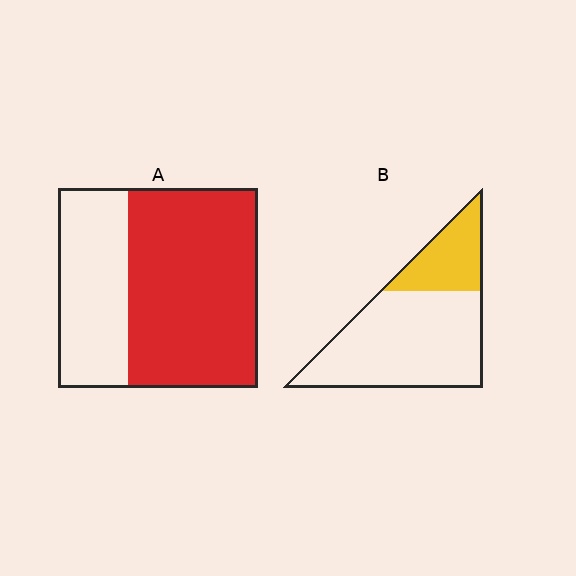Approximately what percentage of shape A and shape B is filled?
A is approximately 65% and B is approximately 25%.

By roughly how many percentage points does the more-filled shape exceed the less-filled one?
By roughly 40 percentage points (A over B).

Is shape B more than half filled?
No.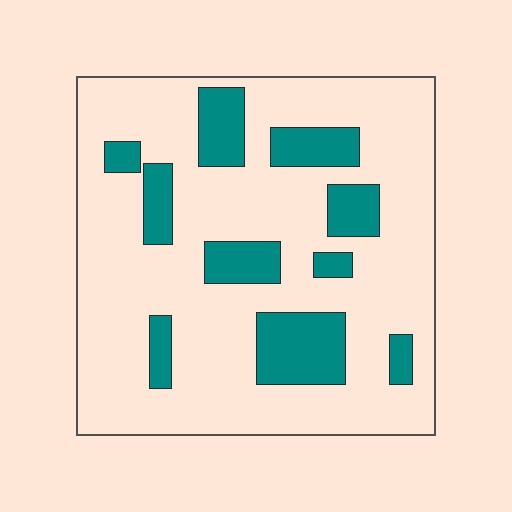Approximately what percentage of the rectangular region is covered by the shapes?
Approximately 20%.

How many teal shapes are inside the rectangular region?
10.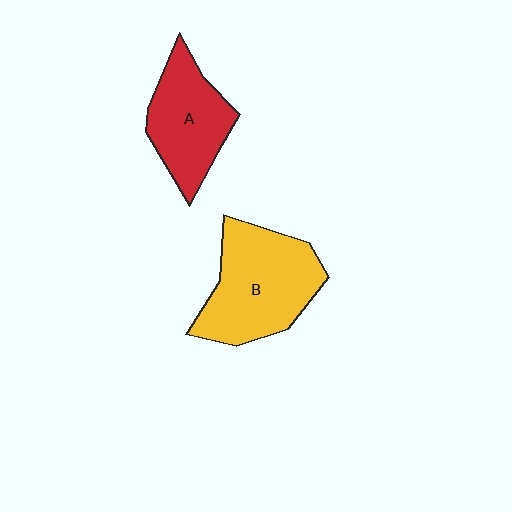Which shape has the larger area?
Shape B (yellow).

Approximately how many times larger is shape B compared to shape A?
Approximately 1.3 times.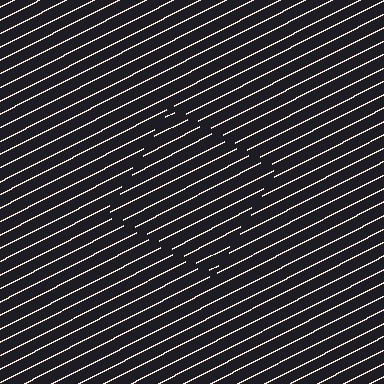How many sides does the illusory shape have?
4 sides — the line-ends trace a square.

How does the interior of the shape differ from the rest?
The interior of the shape contains the same grating, shifted by half a period — the contour is defined by the phase discontinuity where line-ends from the inner and outer gratings abut.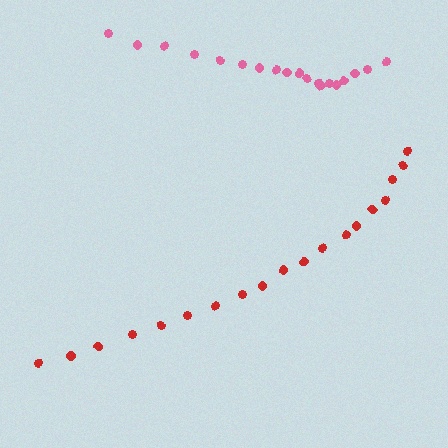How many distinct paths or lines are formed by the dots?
There are 2 distinct paths.